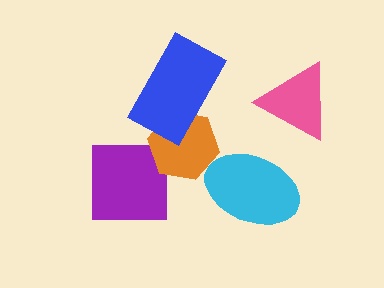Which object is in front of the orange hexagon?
The blue rectangle is in front of the orange hexagon.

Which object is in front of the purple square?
The orange hexagon is in front of the purple square.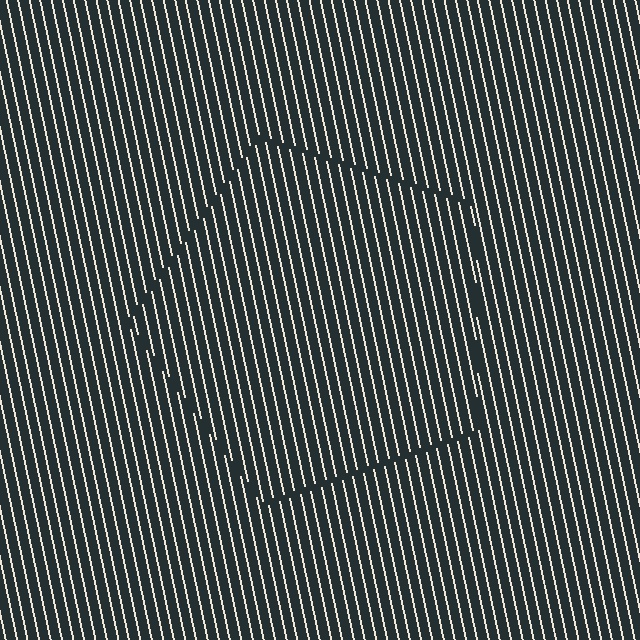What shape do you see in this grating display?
An illusory pentagon. The interior of the shape contains the same grating, shifted by half a period — the contour is defined by the phase discontinuity where line-ends from the inner and outer gratings abut.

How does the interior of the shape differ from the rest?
The interior of the shape contains the same grating, shifted by half a period — the contour is defined by the phase discontinuity where line-ends from the inner and outer gratings abut.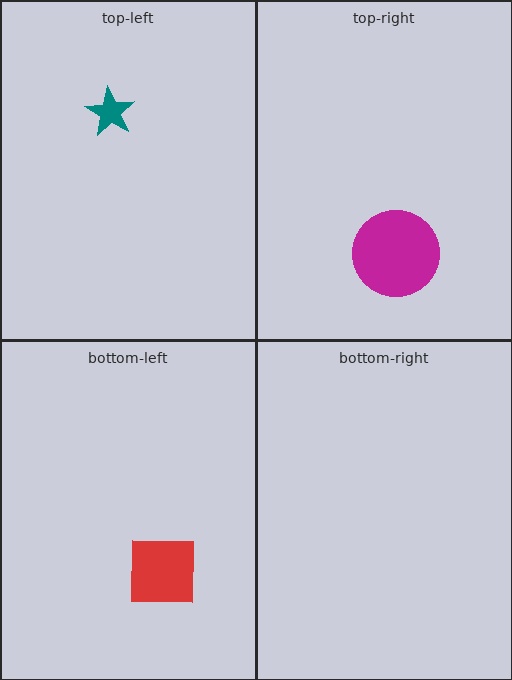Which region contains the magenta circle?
The top-right region.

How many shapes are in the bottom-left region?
1.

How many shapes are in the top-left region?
1.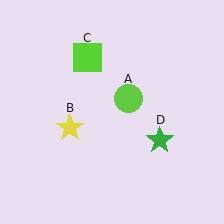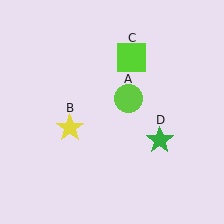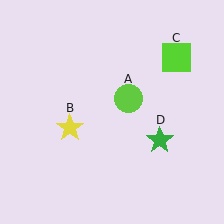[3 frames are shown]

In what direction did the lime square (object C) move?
The lime square (object C) moved right.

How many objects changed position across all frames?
1 object changed position: lime square (object C).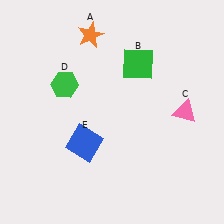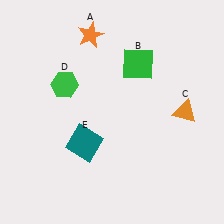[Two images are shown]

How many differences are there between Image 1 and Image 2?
There are 2 differences between the two images.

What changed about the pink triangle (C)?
In Image 1, C is pink. In Image 2, it changed to orange.